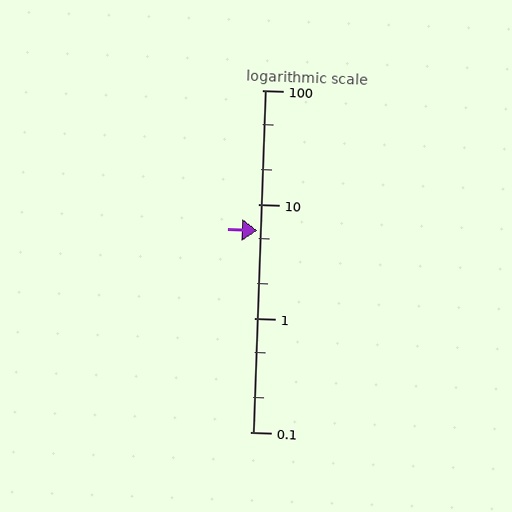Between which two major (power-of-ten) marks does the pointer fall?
The pointer is between 1 and 10.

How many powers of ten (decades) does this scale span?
The scale spans 3 decades, from 0.1 to 100.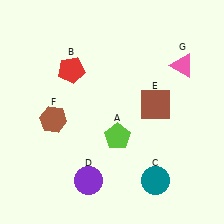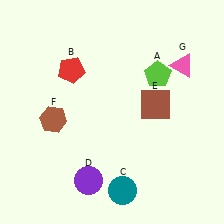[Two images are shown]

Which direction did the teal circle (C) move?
The teal circle (C) moved left.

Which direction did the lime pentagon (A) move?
The lime pentagon (A) moved up.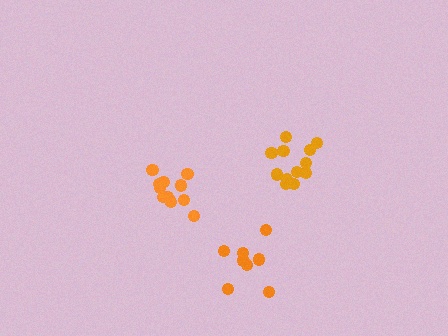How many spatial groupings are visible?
There are 3 spatial groupings.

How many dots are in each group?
Group 1: 13 dots, Group 2: 9 dots, Group 3: 12 dots (34 total).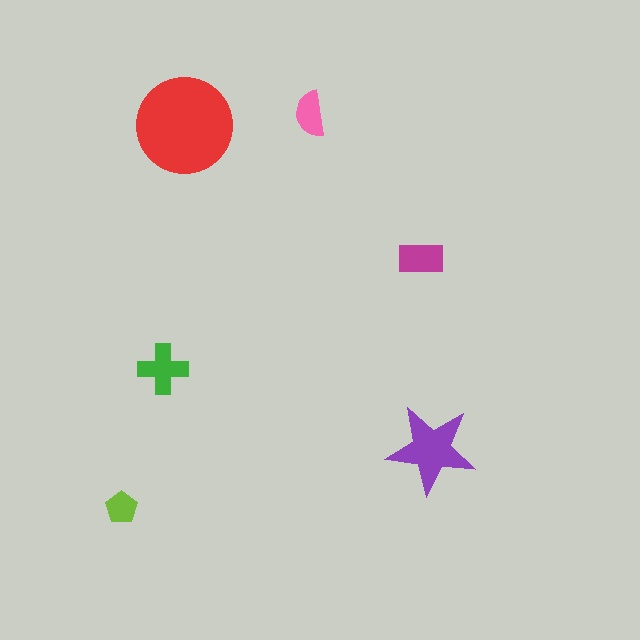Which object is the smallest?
The lime pentagon.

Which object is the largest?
The red circle.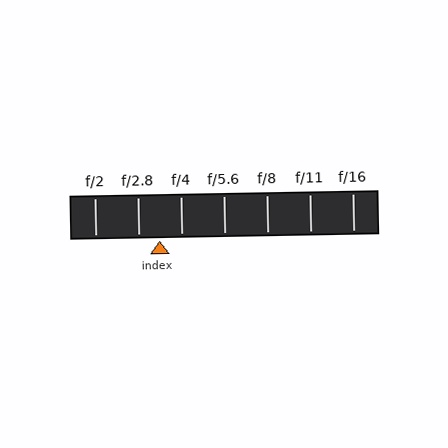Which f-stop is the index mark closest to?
The index mark is closest to f/2.8.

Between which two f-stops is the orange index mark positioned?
The index mark is between f/2.8 and f/4.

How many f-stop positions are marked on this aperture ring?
There are 7 f-stop positions marked.